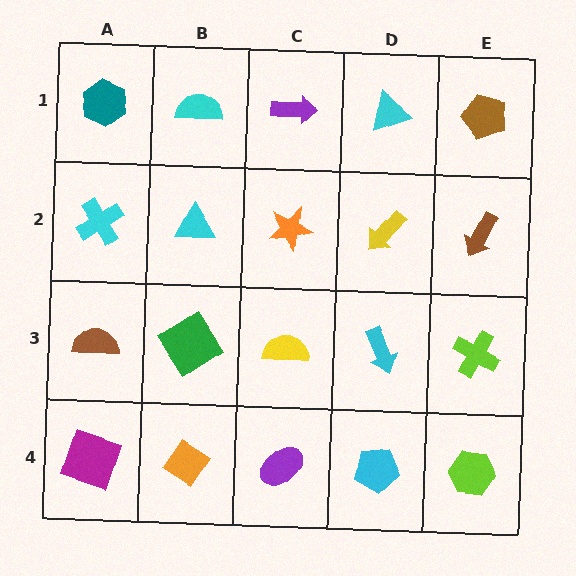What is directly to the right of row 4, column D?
A lime hexagon.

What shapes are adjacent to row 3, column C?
An orange star (row 2, column C), a purple ellipse (row 4, column C), a green diamond (row 3, column B), a cyan arrow (row 3, column D).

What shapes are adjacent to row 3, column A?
A cyan cross (row 2, column A), a magenta square (row 4, column A), a green diamond (row 3, column B).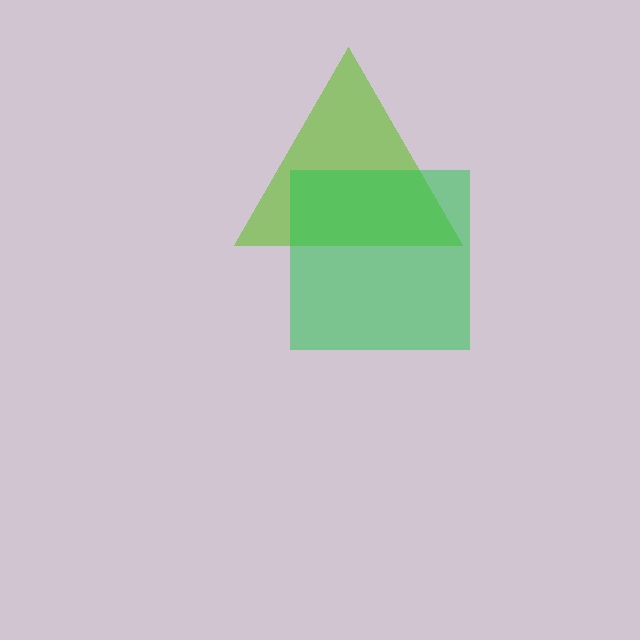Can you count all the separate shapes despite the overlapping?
Yes, there are 2 separate shapes.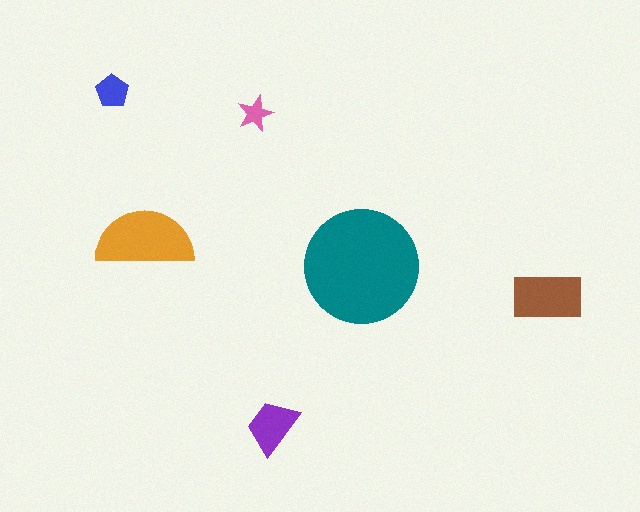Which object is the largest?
The teal circle.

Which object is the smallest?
The pink star.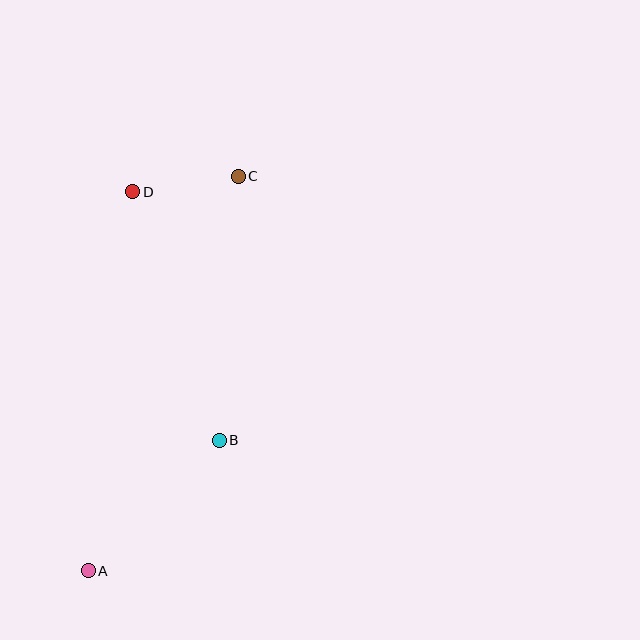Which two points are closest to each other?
Points C and D are closest to each other.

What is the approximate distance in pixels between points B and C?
The distance between B and C is approximately 265 pixels.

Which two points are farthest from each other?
Points A and C are farthest from each other.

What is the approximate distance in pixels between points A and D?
The distance between A and D is approximately 381 pixels.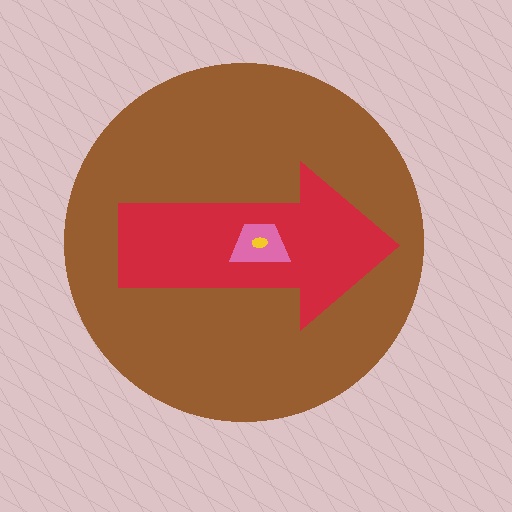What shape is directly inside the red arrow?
The pink trapezoid.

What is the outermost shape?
The brown circle.